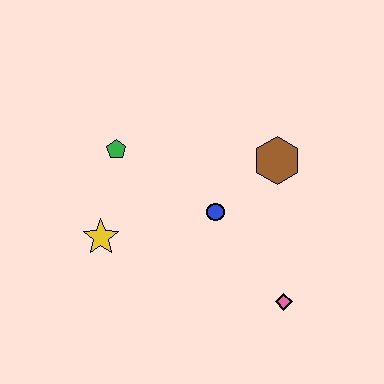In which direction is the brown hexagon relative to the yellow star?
The brown hexagon is to the right of the yellow star.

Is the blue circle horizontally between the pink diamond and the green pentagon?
Yes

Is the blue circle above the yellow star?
Yes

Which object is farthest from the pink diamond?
The green pentagon is farthest from the pink diamond.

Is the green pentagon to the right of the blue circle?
No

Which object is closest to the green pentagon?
The yellow star is closest to the green pentagon.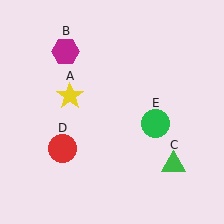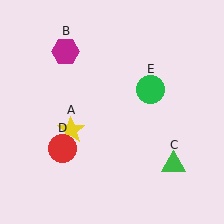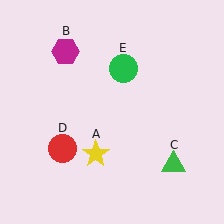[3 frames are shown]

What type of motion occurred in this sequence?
The yellow star (object A), green circle (object E) rotated counterclockwise around the center of the scene.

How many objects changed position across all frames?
2 objects changed position: yellow star (object A), green circle (object E).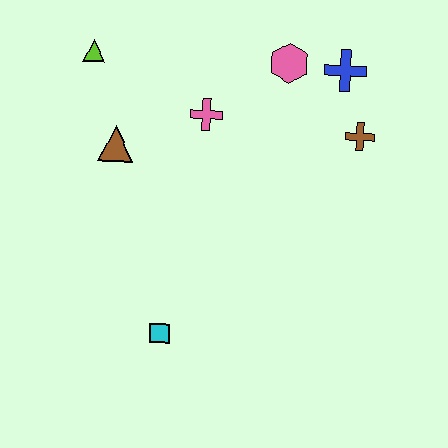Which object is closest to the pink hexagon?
The blue cross is closest to the pink hexagon.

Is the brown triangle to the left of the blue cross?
Yes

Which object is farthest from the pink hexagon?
The cyan square is farthest from the pink hexagon.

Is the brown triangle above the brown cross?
No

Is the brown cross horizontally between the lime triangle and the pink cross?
No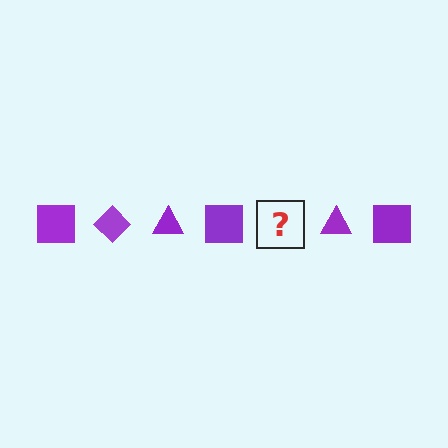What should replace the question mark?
The question mark should be replaced with a purple diamond.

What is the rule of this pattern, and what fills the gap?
The rule is that the pattern cycles through square, diamond, triangle shapes in purple. The gap should be filled with a purple diamond.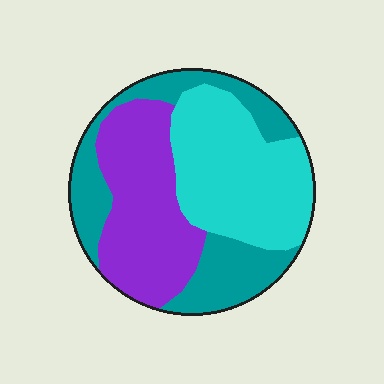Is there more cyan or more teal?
Cyan.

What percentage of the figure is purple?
Purple covers 33% of the figure.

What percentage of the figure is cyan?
Cyan covers around 35% of the figure.